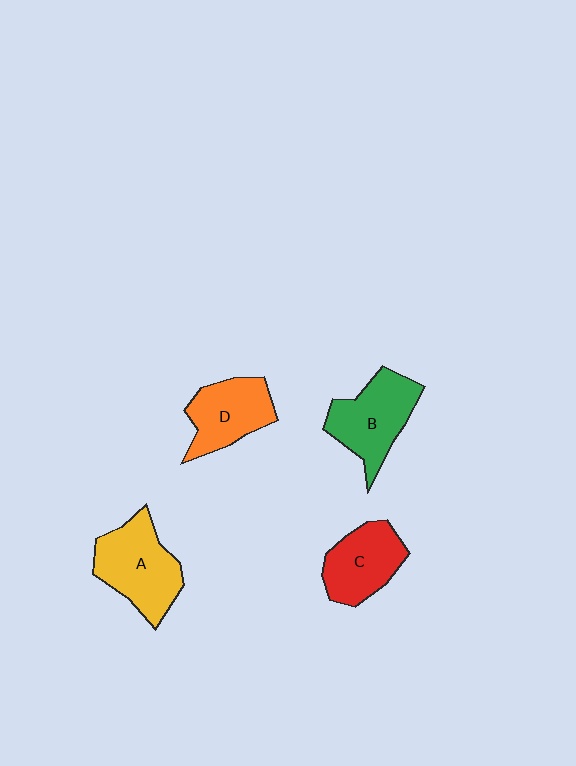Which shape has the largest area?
Shape A (yellow).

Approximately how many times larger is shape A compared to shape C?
Approximately 1.3 times.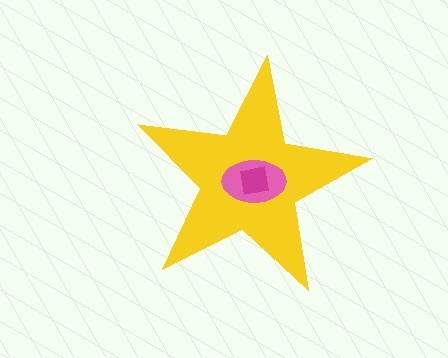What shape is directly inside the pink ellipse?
The magenta square.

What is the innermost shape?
The magenta square.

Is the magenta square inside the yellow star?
Yes.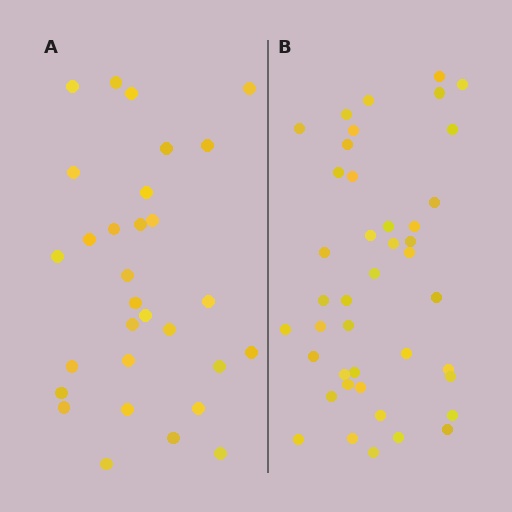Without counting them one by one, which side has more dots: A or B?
Region B (the right region) has more dots.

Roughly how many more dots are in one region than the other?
Region B has roughly 12 or so more dots than region A.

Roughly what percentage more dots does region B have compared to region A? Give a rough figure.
About 40% more.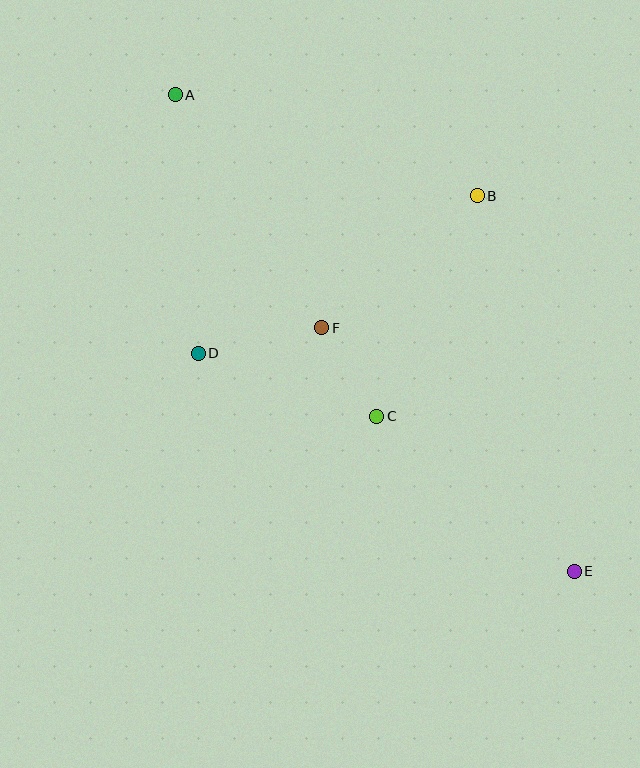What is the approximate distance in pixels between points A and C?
The distance between A and C is approximately 379 pixels.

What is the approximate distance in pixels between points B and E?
The distance between B and E is approximately 388 pixels.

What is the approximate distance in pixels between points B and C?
The distance between B and C is approximately 243 pixels.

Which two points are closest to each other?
Points C and F are closest to each other.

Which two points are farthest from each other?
Points A and E are farthest from each other.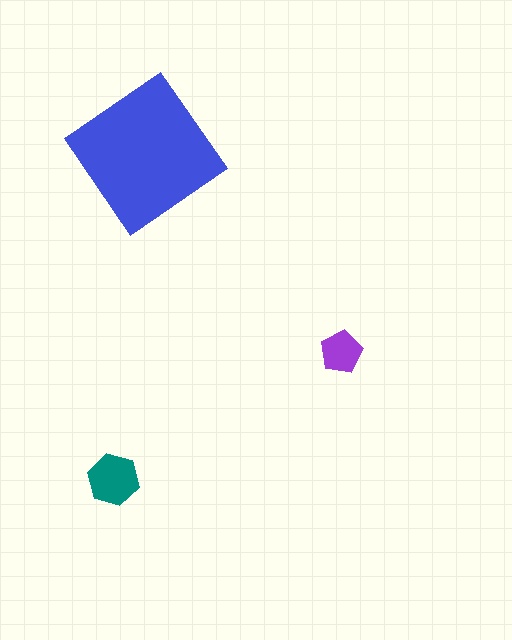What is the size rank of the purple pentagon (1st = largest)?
3rd.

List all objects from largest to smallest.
The blue diamond, the teal hexagon, the purple pentagon.